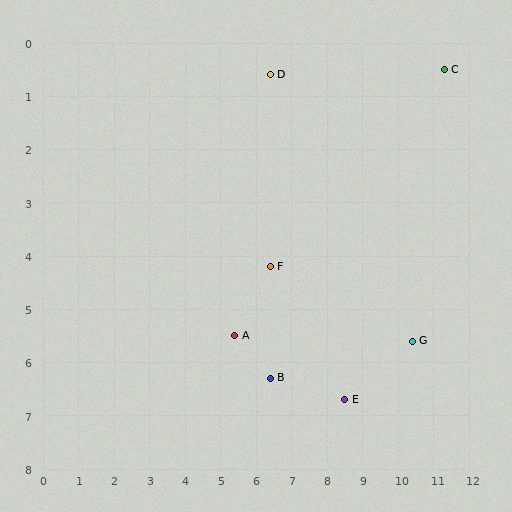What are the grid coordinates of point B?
Point B is at approximately (6.4, 6.3).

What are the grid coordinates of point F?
Point F is at approximately (6.4, 4.2).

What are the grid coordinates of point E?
Point E is at approximately (8.5, 6.7).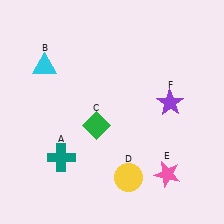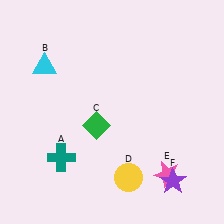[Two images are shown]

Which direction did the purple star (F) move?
The purple star (F) moved down.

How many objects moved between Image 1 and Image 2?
1 object moved between the two images.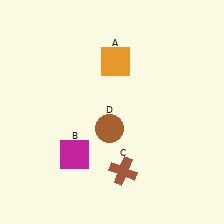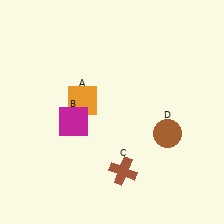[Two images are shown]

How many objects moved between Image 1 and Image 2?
3 objects moved between the two images.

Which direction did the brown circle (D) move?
The brown circle (D) moved right.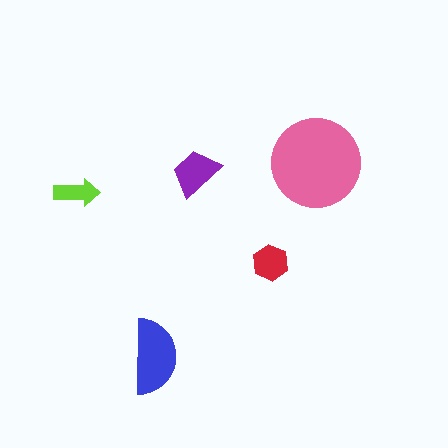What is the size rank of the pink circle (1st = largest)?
1st.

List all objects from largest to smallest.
The pink circle, the blue semicircle, the purple trapezoid, the red hexagon, the lime arrow.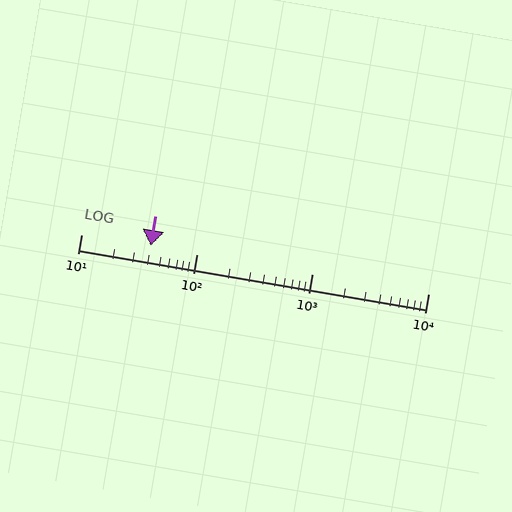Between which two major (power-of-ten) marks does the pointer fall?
The pointer is between 10 and 100.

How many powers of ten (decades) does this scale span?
The scale spans 3 decades, from 10 to 10000.